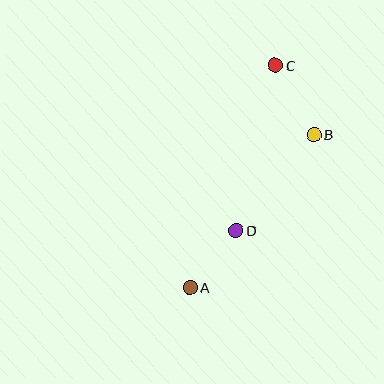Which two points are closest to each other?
Points A and D are closest to each other.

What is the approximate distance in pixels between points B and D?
The distance between B and D is approximately 124 pixels.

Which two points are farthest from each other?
Points A and C are farthest from each other.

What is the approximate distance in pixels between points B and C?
The distance between B and C is approximately 79 pixels.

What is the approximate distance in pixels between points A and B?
The distance between A and B is approximately 197 pixels.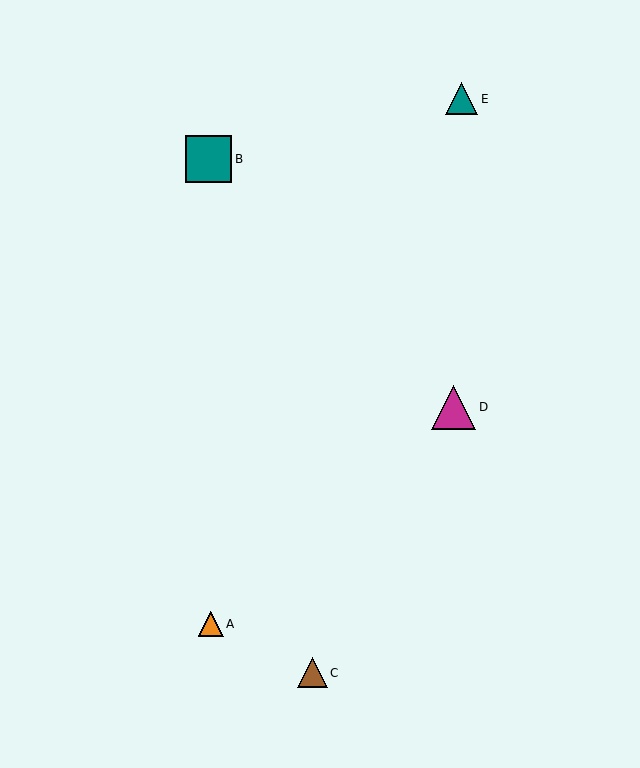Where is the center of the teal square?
The center of the teal square is at (208, 159).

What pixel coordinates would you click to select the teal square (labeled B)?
Click at (208, 159) to select the teal square B.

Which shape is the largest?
The teal square (labeled B) is the largest.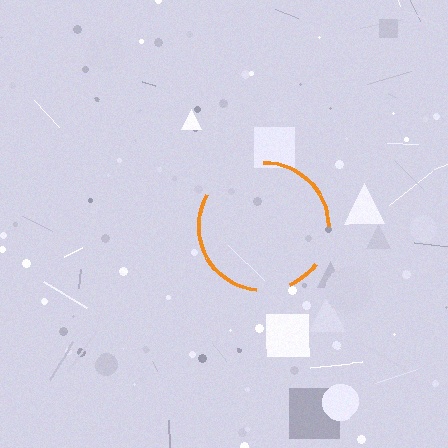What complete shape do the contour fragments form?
The contour fragments form a circle.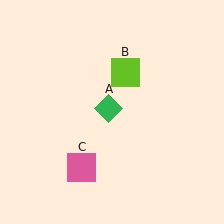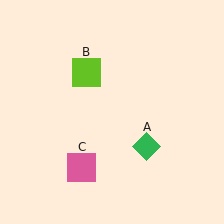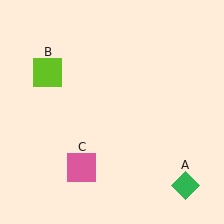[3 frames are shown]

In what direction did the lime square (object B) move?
The lime square (object B) moved left.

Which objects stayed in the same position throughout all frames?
Pink square (object C) remained stationary.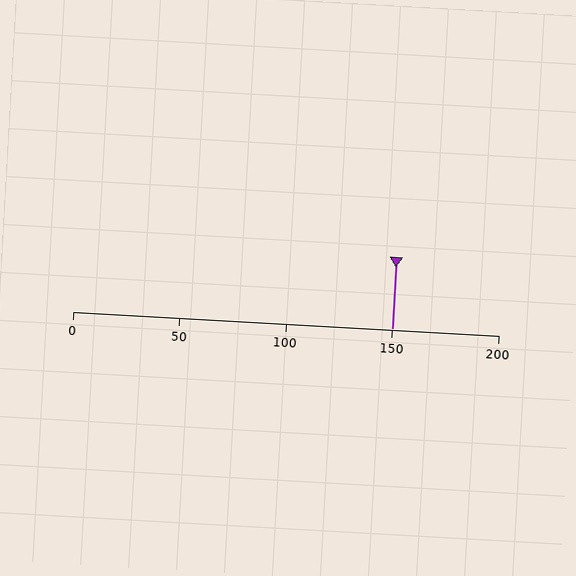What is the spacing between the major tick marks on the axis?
The major ticks are spaced 50 apart.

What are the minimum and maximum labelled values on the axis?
The axis runs from 0 to 200.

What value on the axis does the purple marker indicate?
The marker indicates approximately 150.